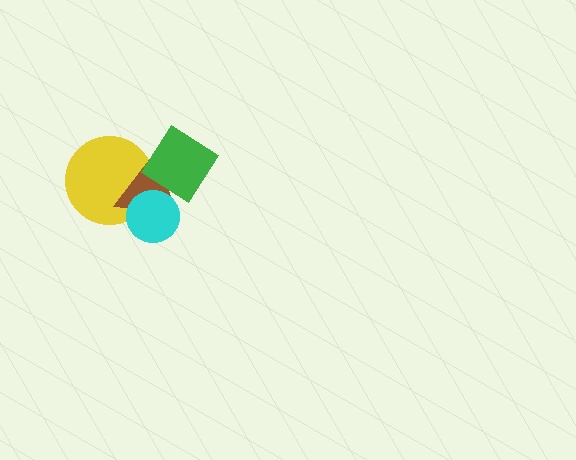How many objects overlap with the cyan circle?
2 objects overlap with the cyan circle.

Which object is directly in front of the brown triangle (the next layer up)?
The cyan circle is directly in front of the brown triangle.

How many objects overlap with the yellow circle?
3 objects overlap with the yellow circle.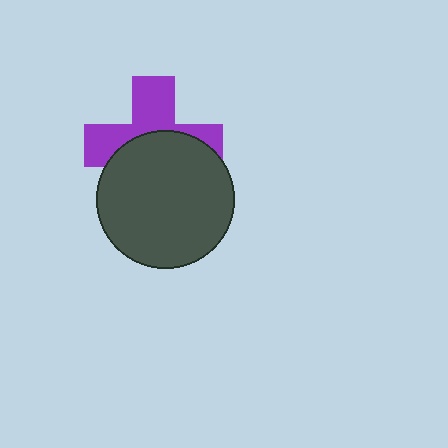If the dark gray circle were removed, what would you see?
You would see the complete purple cross.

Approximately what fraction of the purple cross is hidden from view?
Roughly 52% of the purple cross is hidden behind the dark gray circle.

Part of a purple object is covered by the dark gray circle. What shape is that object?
It is a cross.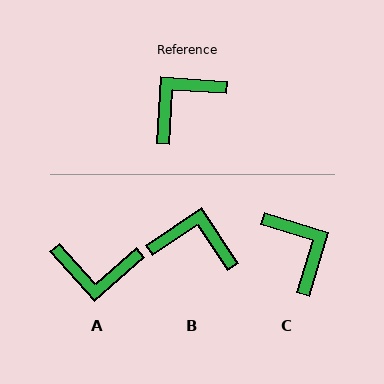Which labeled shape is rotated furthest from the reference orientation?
A, about 135 degrees away.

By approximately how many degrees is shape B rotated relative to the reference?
Approximately 53 degrees clockwise.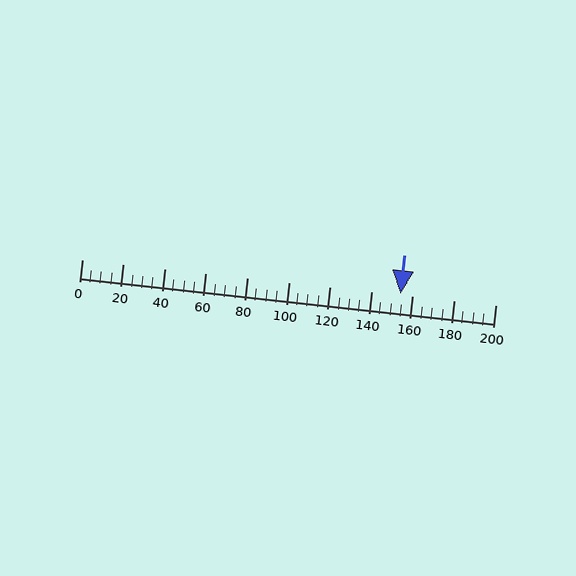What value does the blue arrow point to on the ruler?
The blue arrow points to approximately 154.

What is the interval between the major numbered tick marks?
The major tick marks are spaced 20 units apart.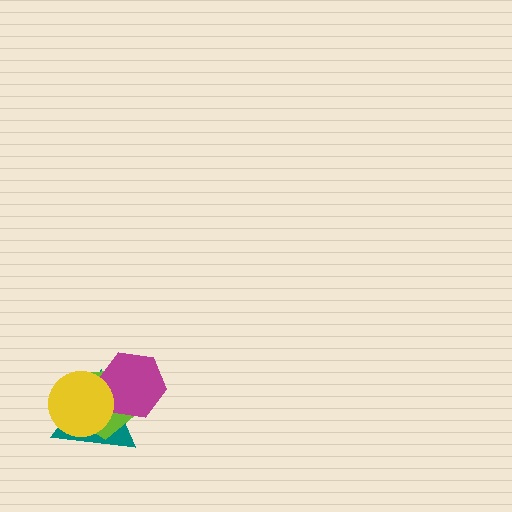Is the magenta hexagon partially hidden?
Yes, it is partially covered by another shape.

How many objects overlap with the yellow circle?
3 objects overlap with the yellow circle.